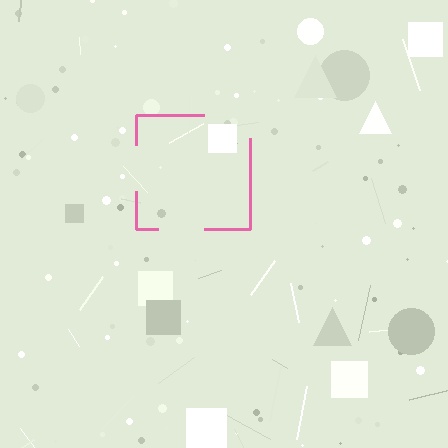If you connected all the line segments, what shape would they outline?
They would outline a square.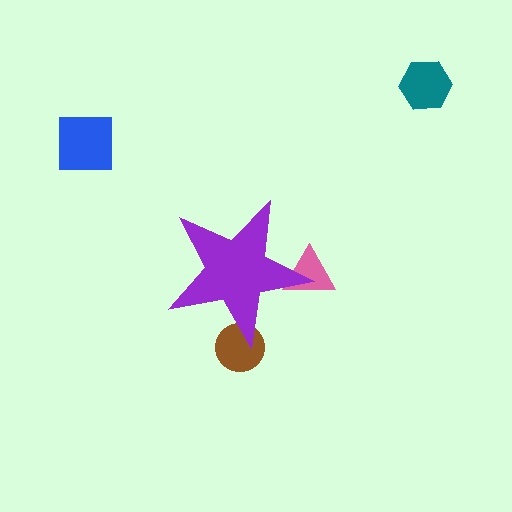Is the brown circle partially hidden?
Yes, the brown circle is partially hidden behind the purple star.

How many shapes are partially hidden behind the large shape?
2 shapes are partially hidden.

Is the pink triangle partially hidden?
Yes, the pink triangle is partially hidden behind the purple star.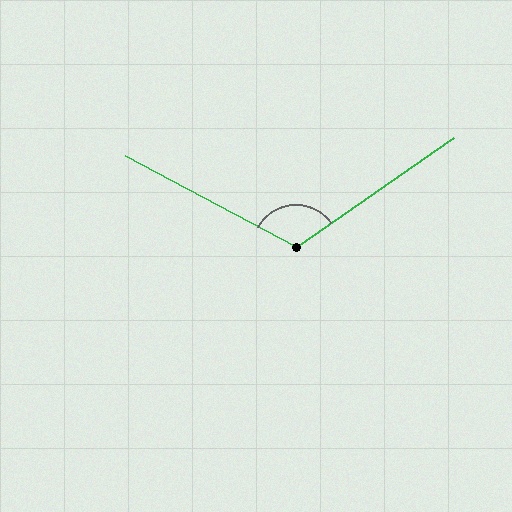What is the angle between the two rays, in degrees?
Approximately 117 degrees.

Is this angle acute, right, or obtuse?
It is obtuse.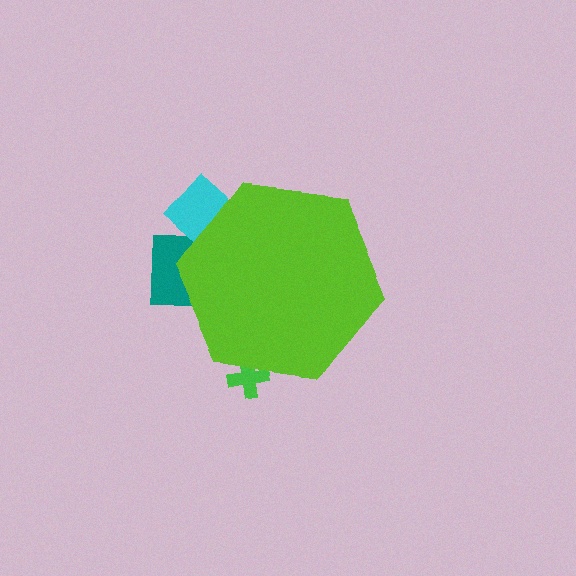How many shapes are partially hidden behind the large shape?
3 shapes are partially hidden.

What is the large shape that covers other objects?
A lime hexagon.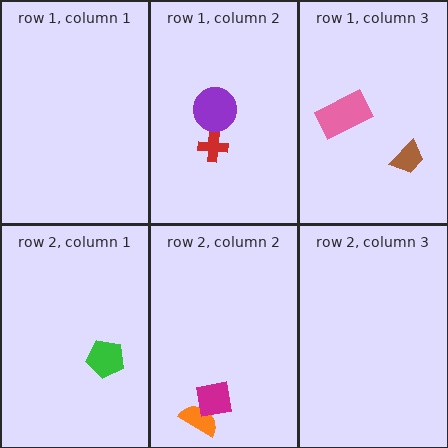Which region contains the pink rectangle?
The row 1, column 3 region.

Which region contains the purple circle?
The row 1, column 2 region.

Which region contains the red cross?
The row 1, column 2 region.